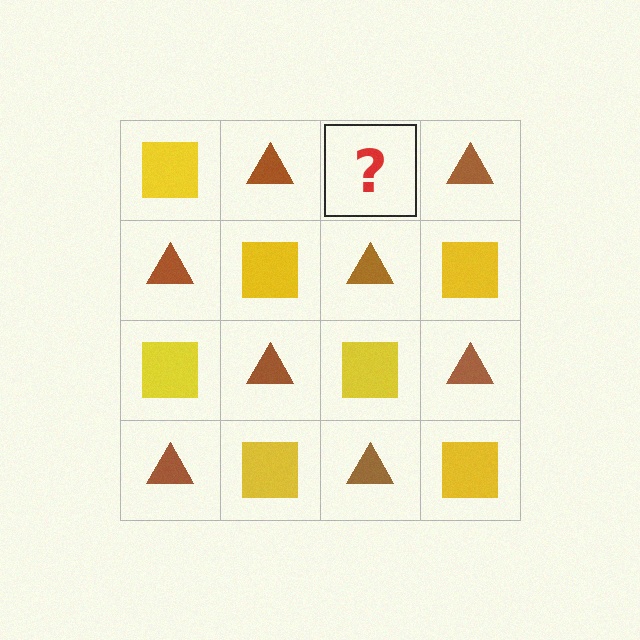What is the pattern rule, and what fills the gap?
The rule is that it alternates yellow square and brown triangle in a checkerboard pattern. The gap should be filled with a yellow square.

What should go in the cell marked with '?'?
The missing cell should contain a yellow square.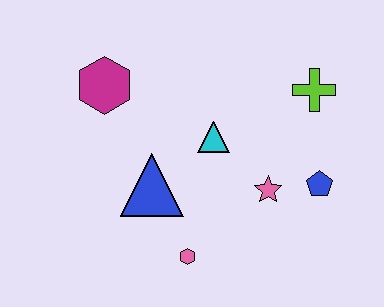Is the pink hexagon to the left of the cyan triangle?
Yes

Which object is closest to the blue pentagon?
The pink star is closest to the blue pentagon.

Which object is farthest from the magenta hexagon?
The blue pentagon is farthest from the magenta hexagon.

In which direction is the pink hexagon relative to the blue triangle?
The pink hexagon is below the blue triangle.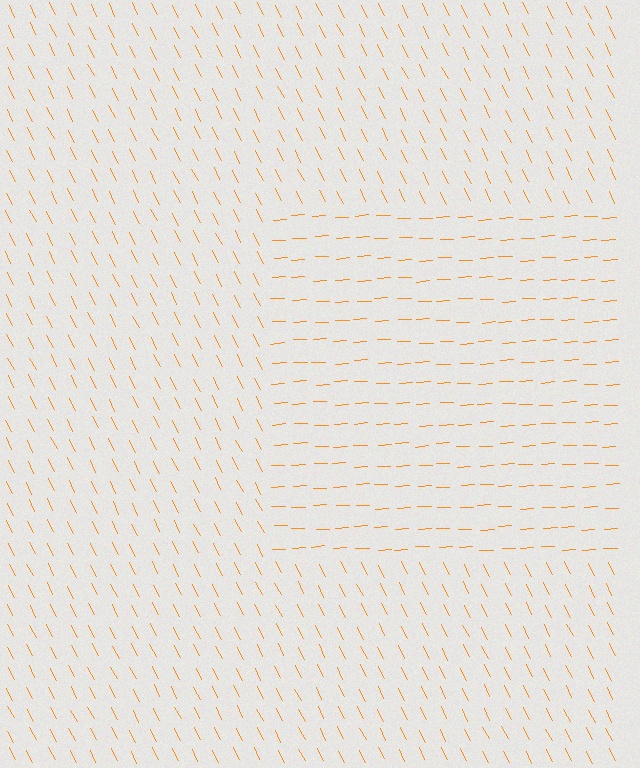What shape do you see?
I see a rectangle.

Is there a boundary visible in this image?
Yes, there is a texture boundary formed by a change in line orientation.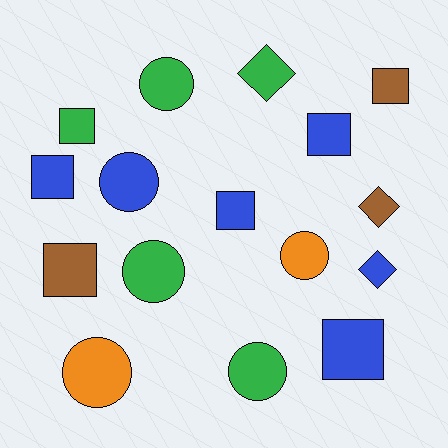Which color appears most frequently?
Blue, with 6 objects.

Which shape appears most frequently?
Square, with 7 objects.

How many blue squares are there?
There are 4 blue squares.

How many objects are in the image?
There are 16 objects.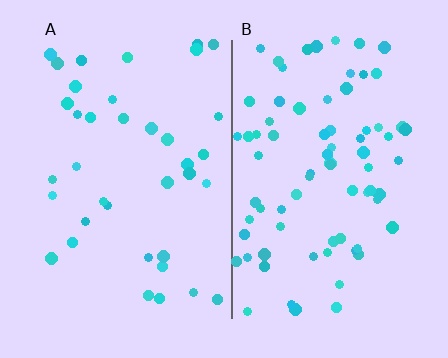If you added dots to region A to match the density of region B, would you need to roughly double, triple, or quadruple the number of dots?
Approximately double.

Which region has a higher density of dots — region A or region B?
B (the right).